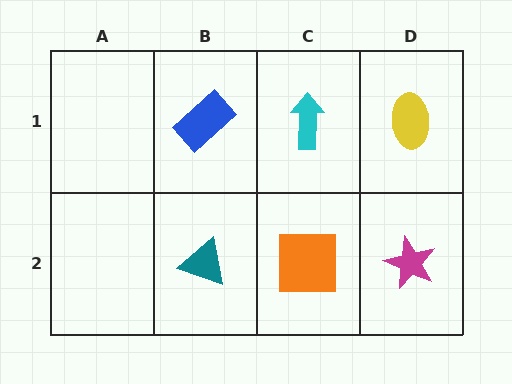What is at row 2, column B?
A teal triangle.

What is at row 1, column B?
A blue rectangle.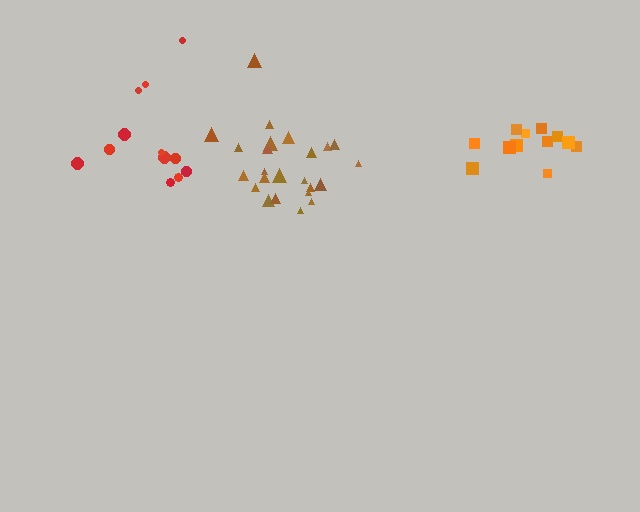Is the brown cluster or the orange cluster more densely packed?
Brown.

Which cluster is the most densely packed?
Brown.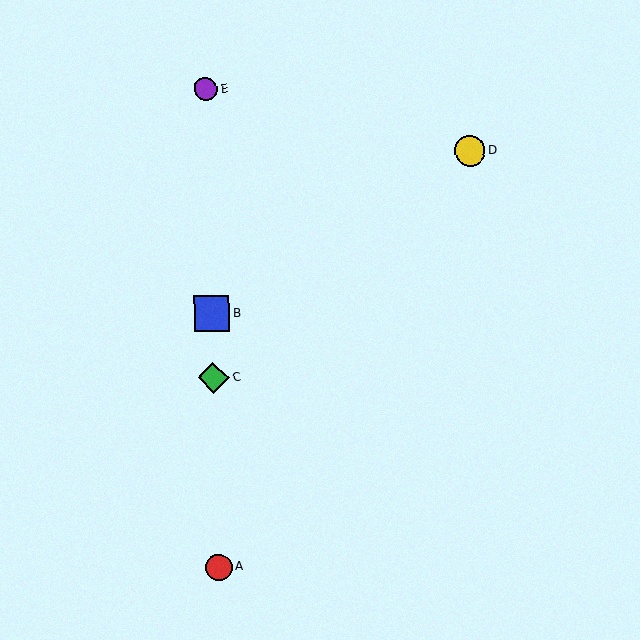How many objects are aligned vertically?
4 objects (A, B, C, E) are aligned vertically.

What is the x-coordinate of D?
Object D is at x≈470.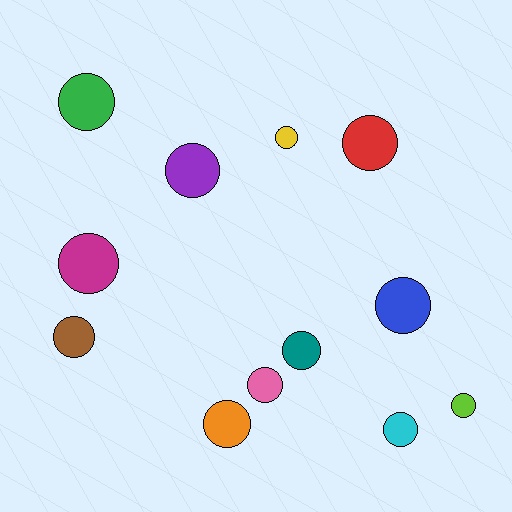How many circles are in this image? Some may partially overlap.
There are 12 circles.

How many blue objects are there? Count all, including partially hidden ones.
There is 1 blue object.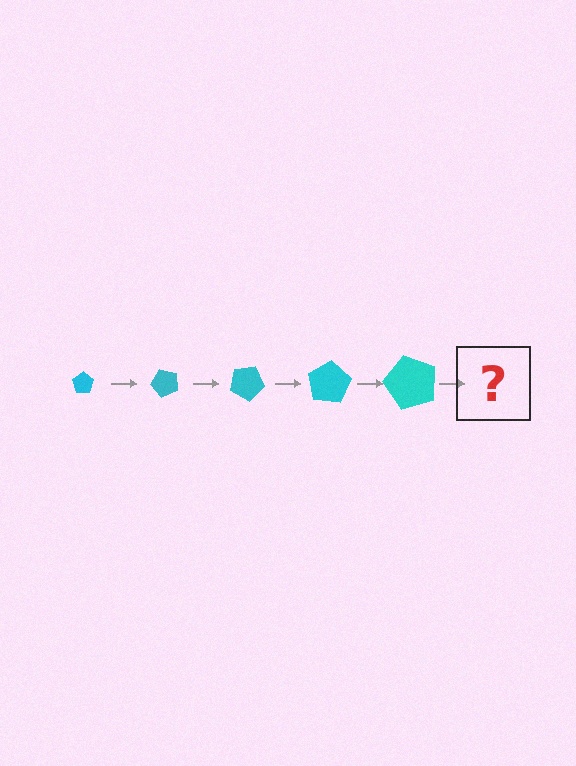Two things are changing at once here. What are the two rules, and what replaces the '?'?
The two rules are that the pentagon grows larger each step and it rotates 50 degrees each step. The '?' should be a pentagon, larger than the previous one and rotated 250 degrees from the start.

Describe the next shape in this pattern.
It should be a pentagon, larger than the previous one and rotated 250 degrees from the start.